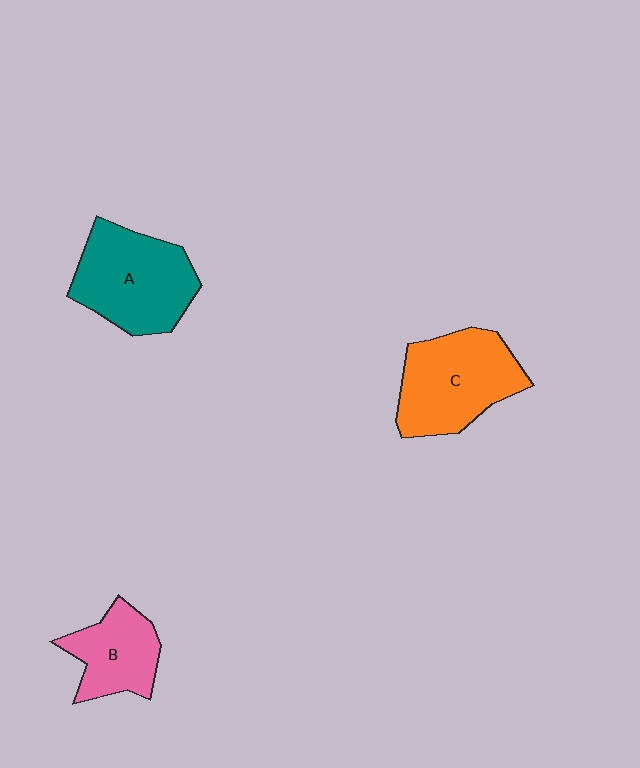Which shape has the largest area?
Shape A (teal).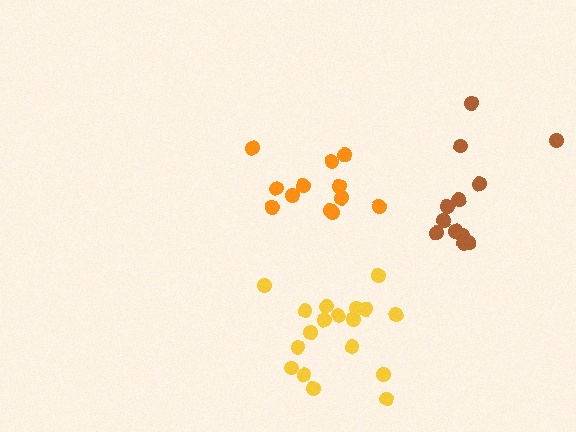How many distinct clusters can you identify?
There are 3 distinct clusters.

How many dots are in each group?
Group 1: 18 dots, Group 2: 12 dots, Group 3: 12 dots (42 total).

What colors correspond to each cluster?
The clusters are colored: yellow, orange, brown.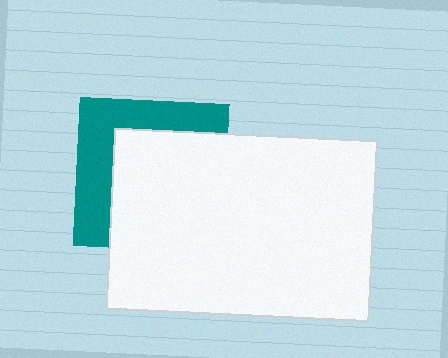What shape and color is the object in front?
The object in front is a white rectangle.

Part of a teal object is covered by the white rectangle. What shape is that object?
It is a square.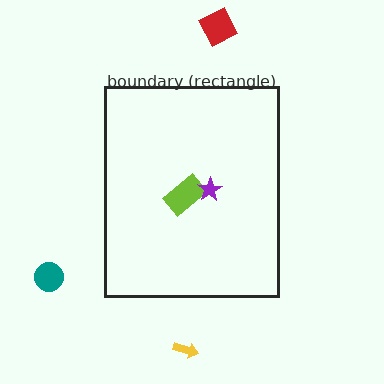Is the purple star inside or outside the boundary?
Inside.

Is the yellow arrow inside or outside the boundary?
Outside.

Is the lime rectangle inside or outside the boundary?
Inside.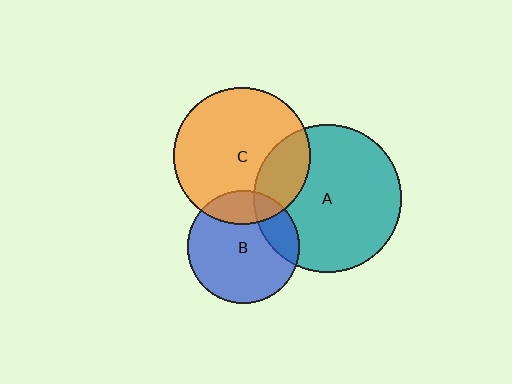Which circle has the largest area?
Circle A (teal).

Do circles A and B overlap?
Yes.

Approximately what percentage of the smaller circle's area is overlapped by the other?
Approximately 20%.